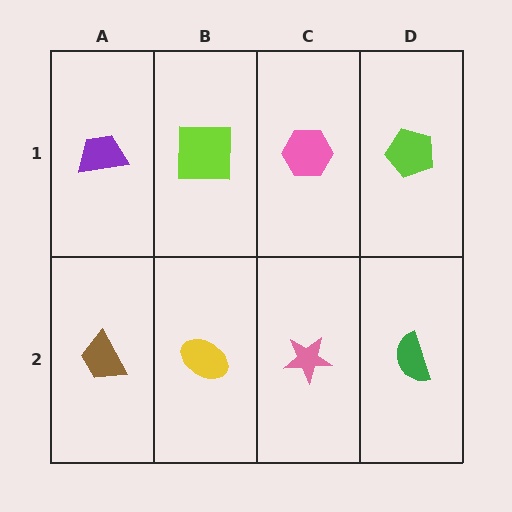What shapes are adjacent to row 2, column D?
A lime pentagon (row 1, column D), a pink star (row 2, column C).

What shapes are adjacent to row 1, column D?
A green semicircle (row 2, column D), a pink hexagon (row 1, column C).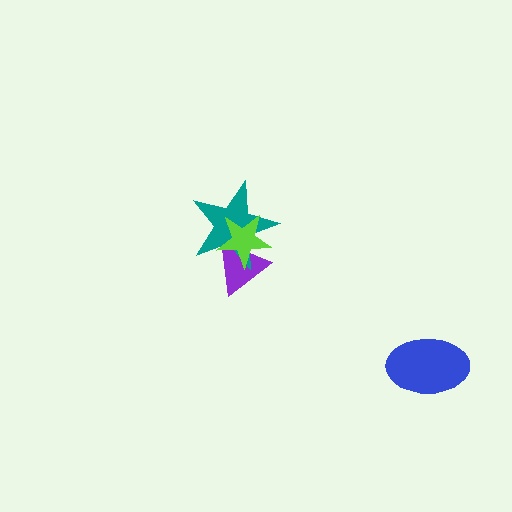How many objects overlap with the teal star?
2 objects overlap with the teal star.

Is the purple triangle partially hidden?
Yes, it is partially covered by another shape.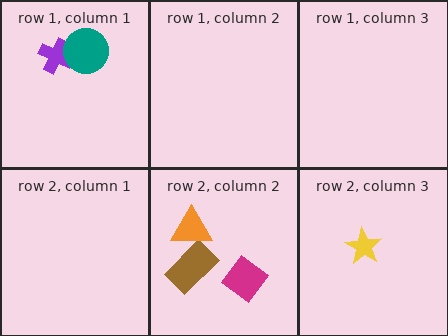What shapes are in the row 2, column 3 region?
The yellow star.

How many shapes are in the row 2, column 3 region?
1.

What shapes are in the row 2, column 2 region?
The brown rectangle, the magenta diamond, the orange triangle.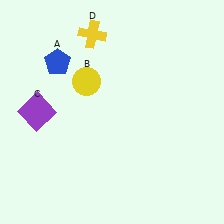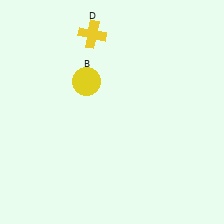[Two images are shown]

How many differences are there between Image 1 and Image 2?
There are 2 differences between the two images.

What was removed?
The purple square (C), the blue pentagon (A) were removed in Image 2.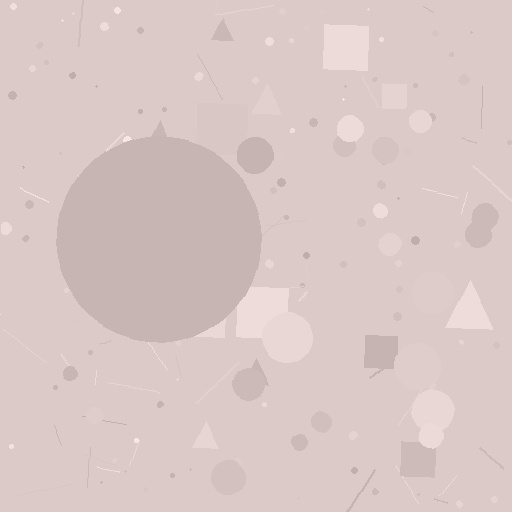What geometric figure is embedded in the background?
A circle is embedded in the background.